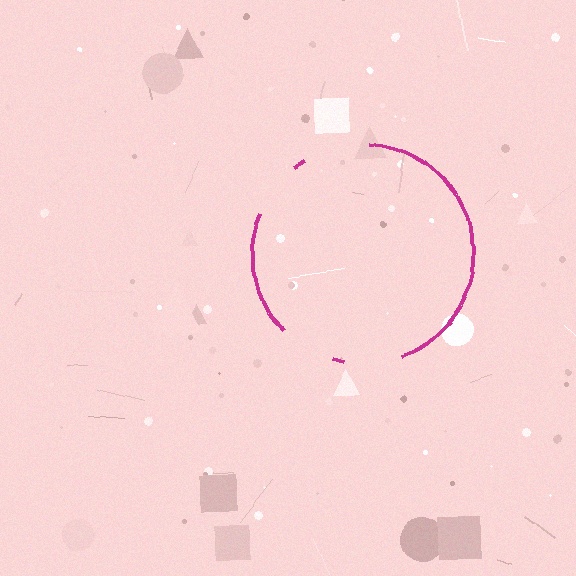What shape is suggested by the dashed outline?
The dashed outline suggests a circle.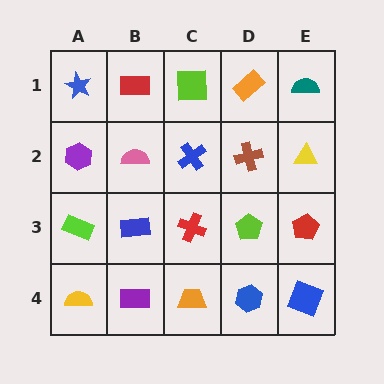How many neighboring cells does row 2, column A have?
3.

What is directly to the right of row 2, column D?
A yellow triangle.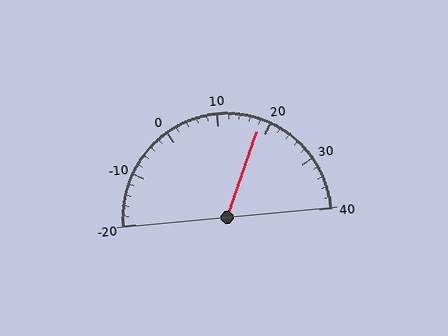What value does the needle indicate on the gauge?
The needle indicates approximately 18.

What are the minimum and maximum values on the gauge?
The gauge ranges from -20 to 40.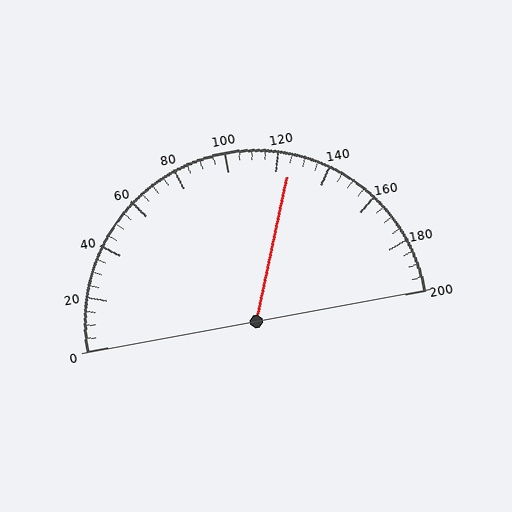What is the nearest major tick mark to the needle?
The nearest major tick mark is 120.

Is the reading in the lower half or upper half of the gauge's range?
The reading is in the upper half of the range (0 to 200).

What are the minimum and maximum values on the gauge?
The gauge ranges from 0 to 200.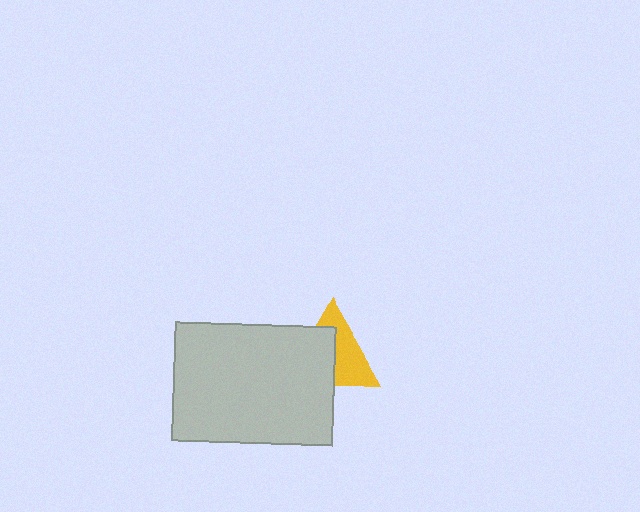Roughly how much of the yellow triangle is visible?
About half of it is visible (roughly 49%).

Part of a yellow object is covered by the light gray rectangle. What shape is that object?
It is a triangle.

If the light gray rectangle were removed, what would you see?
You would see the complete yellow triangle.